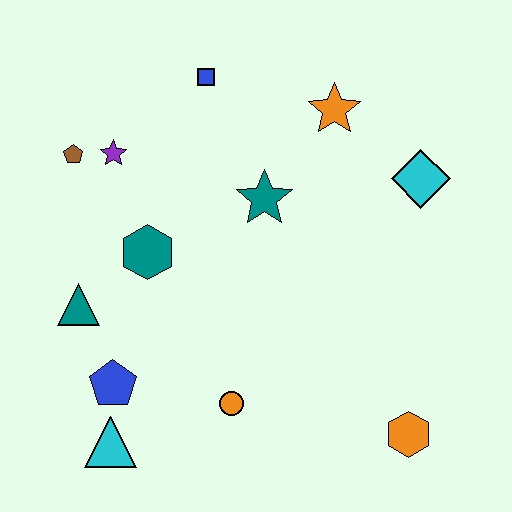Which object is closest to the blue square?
The purple star is closest to the blue square.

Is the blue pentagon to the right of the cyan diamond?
No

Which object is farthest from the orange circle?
The blue square is farthest from the orange circle.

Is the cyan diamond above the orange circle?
Yes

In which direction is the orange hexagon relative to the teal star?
The orange hexagon is below the teal star.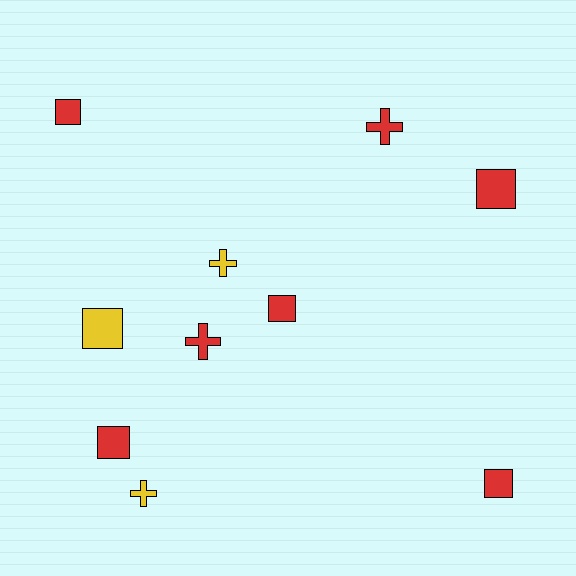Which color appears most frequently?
Red, with 7 objects.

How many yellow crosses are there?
There are 2 yellow crosses.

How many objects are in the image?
There are 10 objects.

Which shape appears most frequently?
Square, with 6 objects.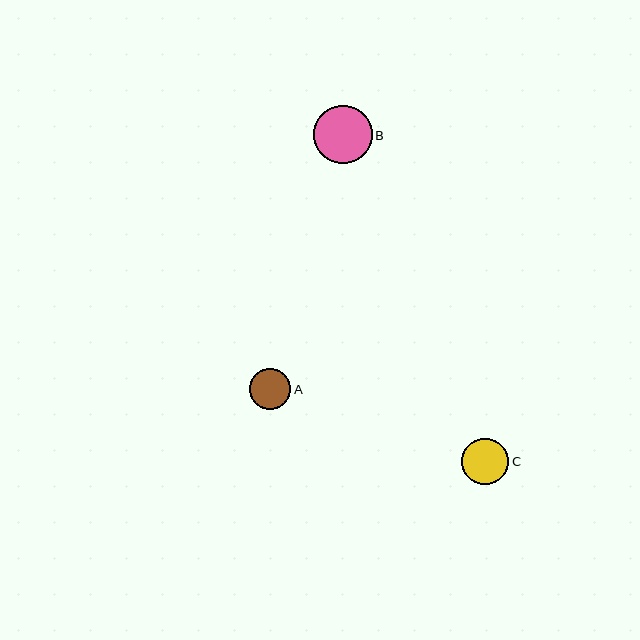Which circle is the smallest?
Circle A is the smallest with a size of approximately 42 pixels.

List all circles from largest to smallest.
From largest to smallest: B, C, A.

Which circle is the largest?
Circle B is the largest with a size of approximately 59 pixels.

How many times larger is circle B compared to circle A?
Circle B is approximately 1.4 times the size of circle A.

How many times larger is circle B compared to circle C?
Circle B is approximately 1.3 times the size of circle C.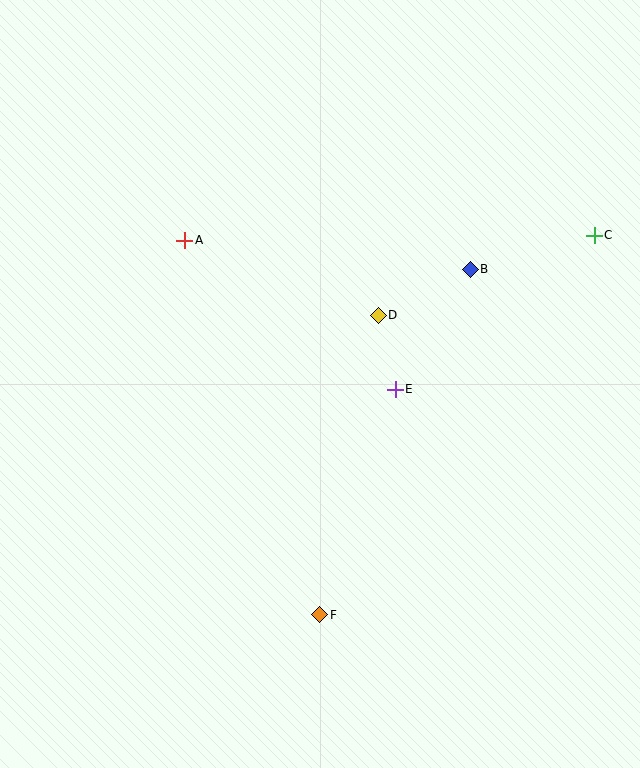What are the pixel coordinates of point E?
Point E is at (395, 389).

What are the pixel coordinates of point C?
Point C is at (594, 235).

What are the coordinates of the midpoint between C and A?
The midpoint between C and A is at (390, 238).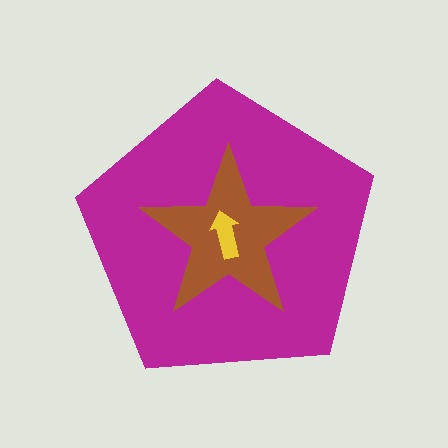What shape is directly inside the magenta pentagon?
The brown star.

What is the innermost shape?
The yellow arrow.